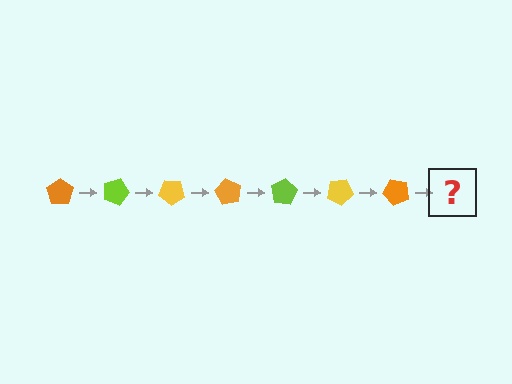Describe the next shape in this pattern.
It should be a lime pentagon, rotated 140 degrees from the start.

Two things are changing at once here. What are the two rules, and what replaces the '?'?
The two rules are that it rotates 20 degrees each step and the color cycles through orange, lime, and yellow. The '?' should be a lime pentagon, rotated 140 degrees from the start.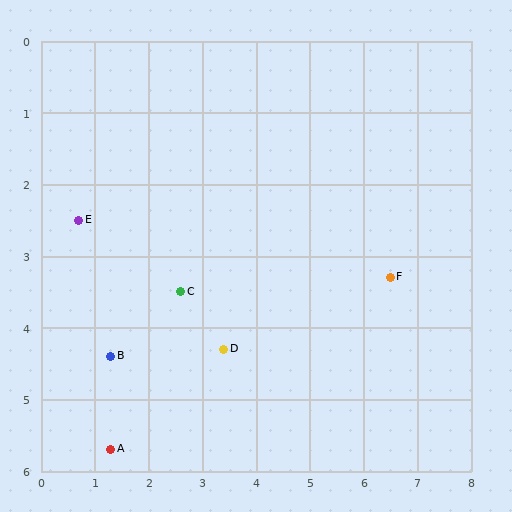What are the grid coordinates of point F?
Point F is at approximately (6.5, 3.3).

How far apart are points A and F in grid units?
Points A and F are about 5.7 grid units apart.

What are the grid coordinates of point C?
Point C is at approximately (2.6, 3.5).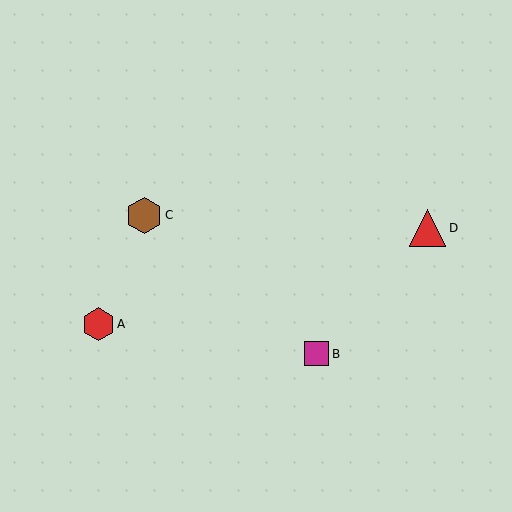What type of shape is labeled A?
Shape A is a red hexagon.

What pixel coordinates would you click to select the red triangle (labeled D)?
Click at (428, 228) to select the red triangle D.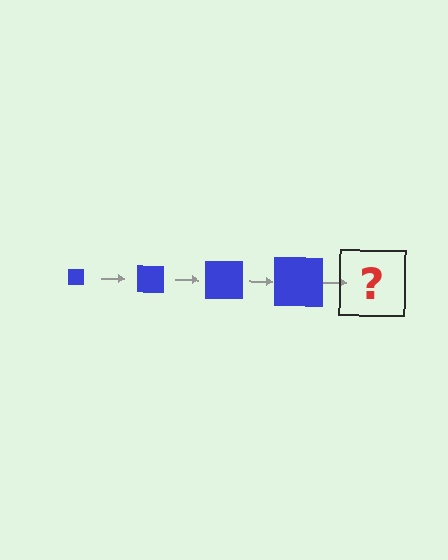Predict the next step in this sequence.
The next step is a blue square, larger than the previous one.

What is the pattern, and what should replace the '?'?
The pattern is that the square gets progressively larger each step. The '?' should be a blue square, larger than the previous one.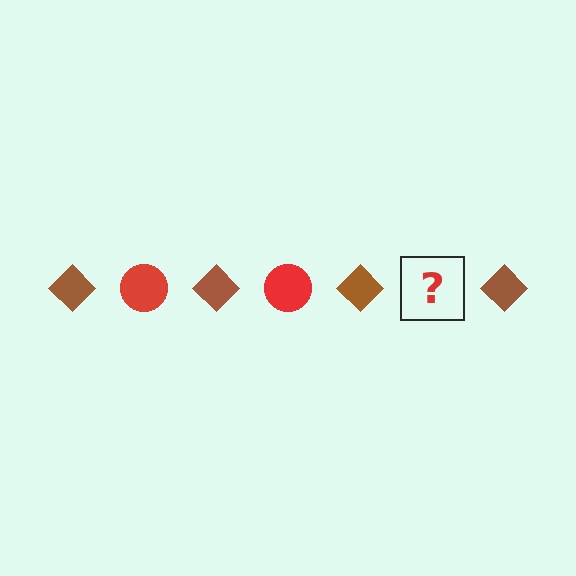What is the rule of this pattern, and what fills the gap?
The rule is that the pattern alternates between brown diamond and red circle. The gap should be filled with a red circle.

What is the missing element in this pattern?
The missing element is a red circle.